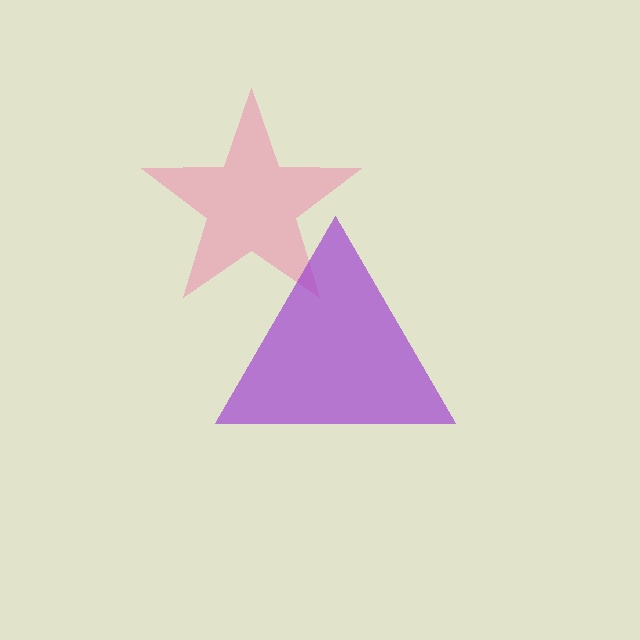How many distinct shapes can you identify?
There are 2 distinct shapes: a pink star, a purple triangle.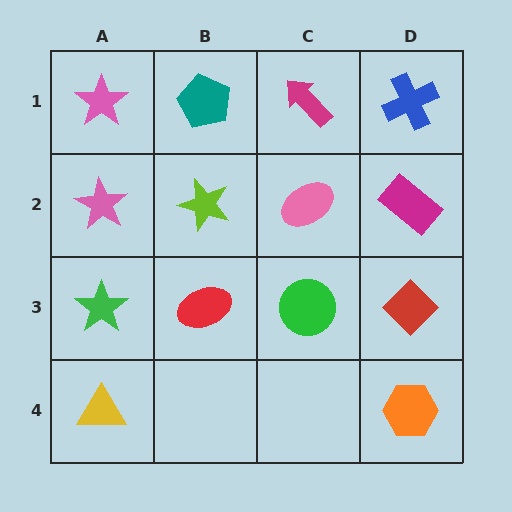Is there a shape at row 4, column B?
No, that cell is empty.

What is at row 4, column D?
An orange hexagon.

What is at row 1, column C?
A magenta arrow.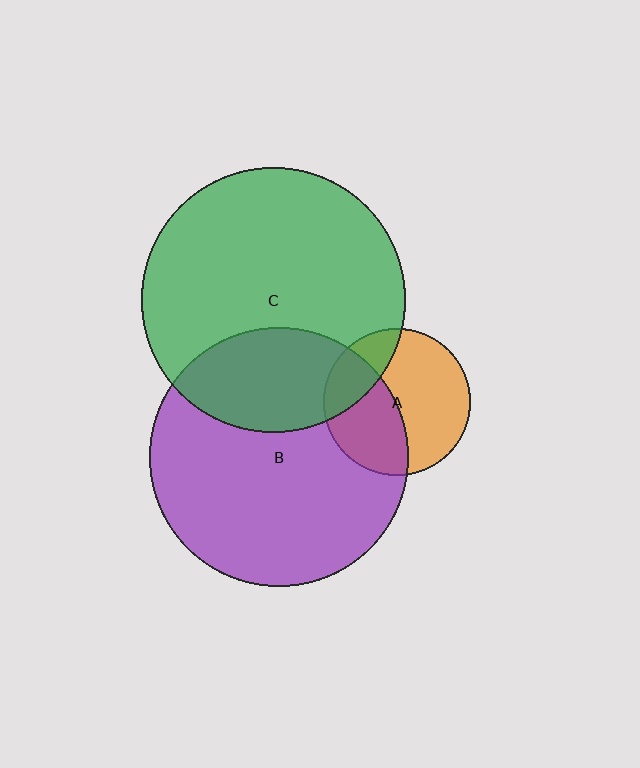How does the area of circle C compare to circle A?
Approximately 3.2 times.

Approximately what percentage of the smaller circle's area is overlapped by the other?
Approximately 20%.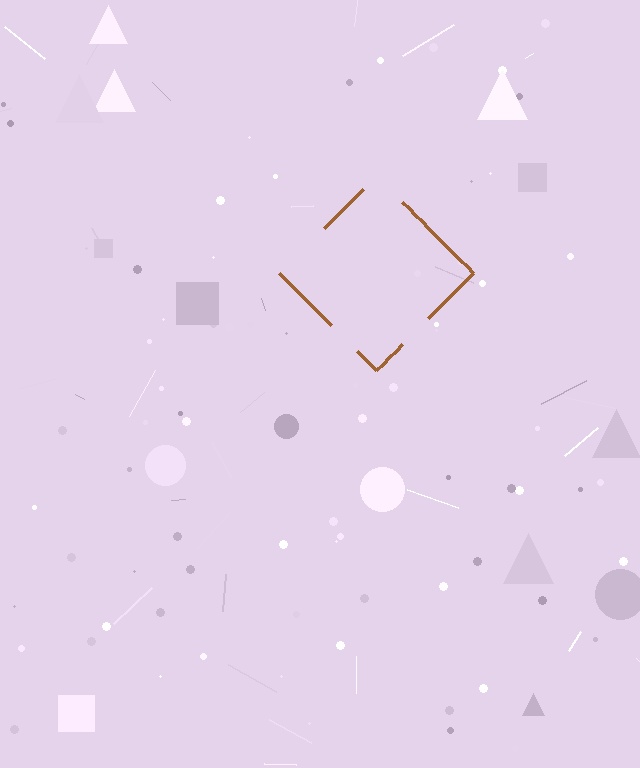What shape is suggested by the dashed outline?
The dashed outline suggests a diamond.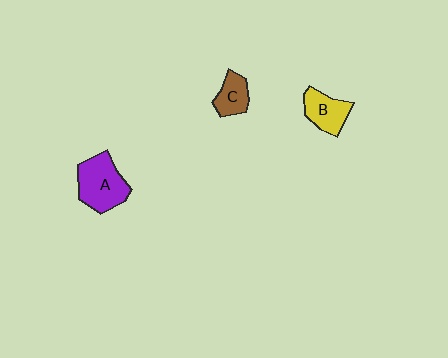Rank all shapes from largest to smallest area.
From largest to smallest: A (purple), B (yellow), C (brown).